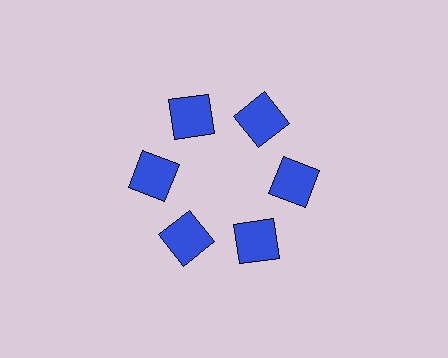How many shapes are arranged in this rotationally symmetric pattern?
There are 6 shapes, arranged in 6 groups of 1.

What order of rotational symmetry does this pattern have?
This pattern has 6-fold rotational symmetry.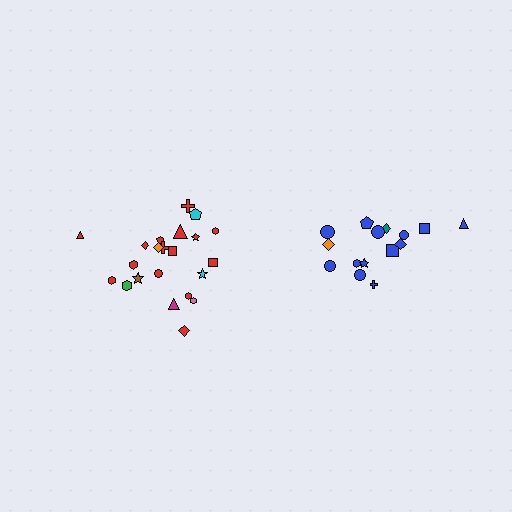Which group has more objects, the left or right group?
The left group.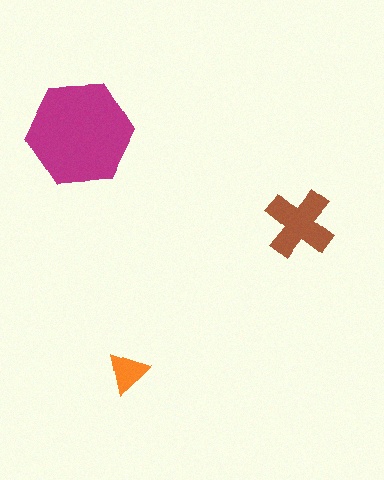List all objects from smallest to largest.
The orange triangle, the brown cross, the magenta hexagon.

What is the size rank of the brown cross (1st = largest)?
2nd.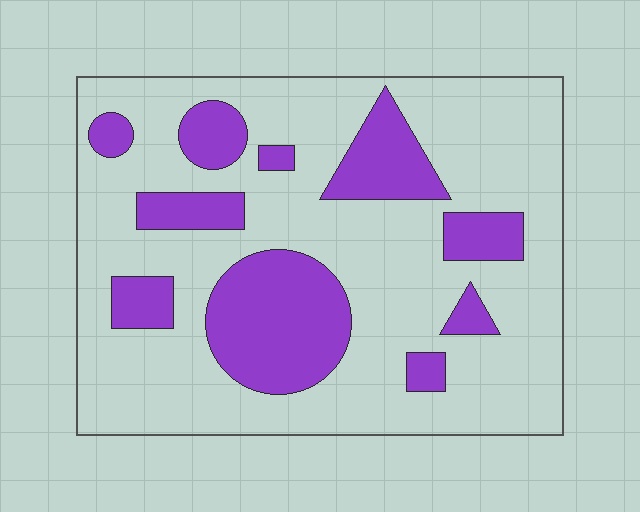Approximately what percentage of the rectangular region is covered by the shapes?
Approximately 25%.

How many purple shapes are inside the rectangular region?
10.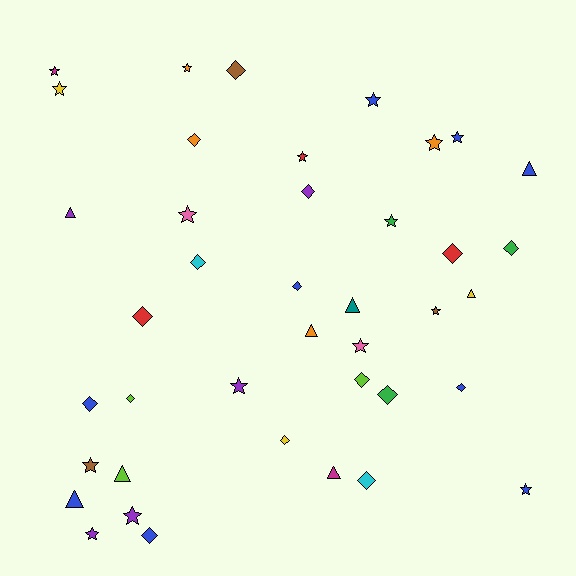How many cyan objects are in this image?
There are 2 cyan objects.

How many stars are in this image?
There are 16 stars.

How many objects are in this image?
There are 40 objects.